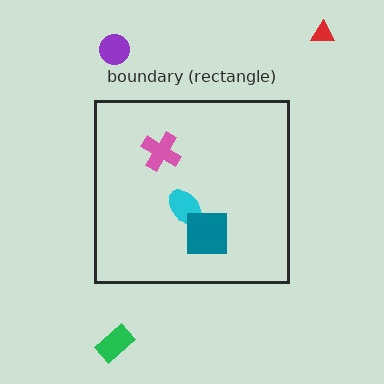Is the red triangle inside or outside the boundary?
Outside.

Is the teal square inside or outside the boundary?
Inside.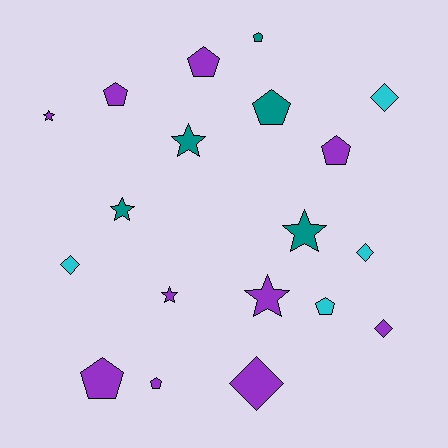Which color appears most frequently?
Purple, with 10 objects.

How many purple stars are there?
There are 3 purple stars.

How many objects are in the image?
There are 19 objects.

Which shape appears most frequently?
Pentagon, with 8 objects.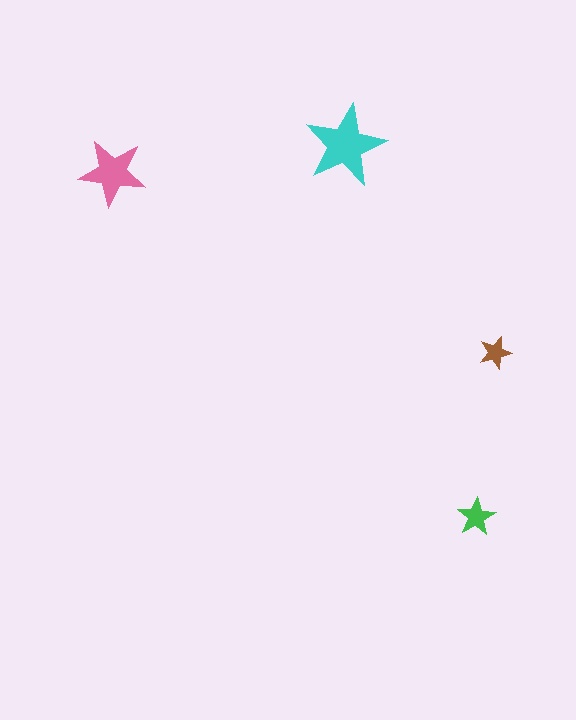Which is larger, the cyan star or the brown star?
The cyan one.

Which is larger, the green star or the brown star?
The green one.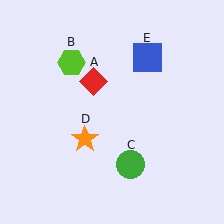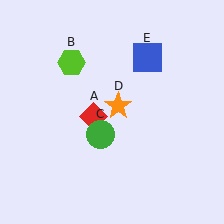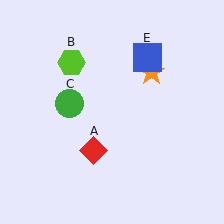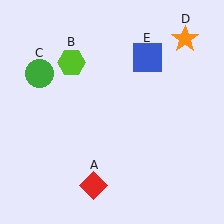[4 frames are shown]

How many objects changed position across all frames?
3 objects changed position: red diamond (object A), green circle (object C), orange star (object D).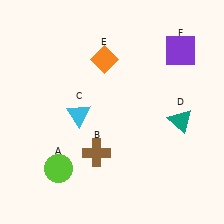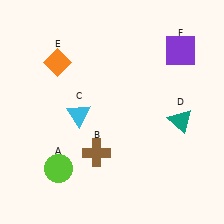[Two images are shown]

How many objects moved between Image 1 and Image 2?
1 object moved between the two images.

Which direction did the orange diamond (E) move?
The orange diamond (E) moved left.